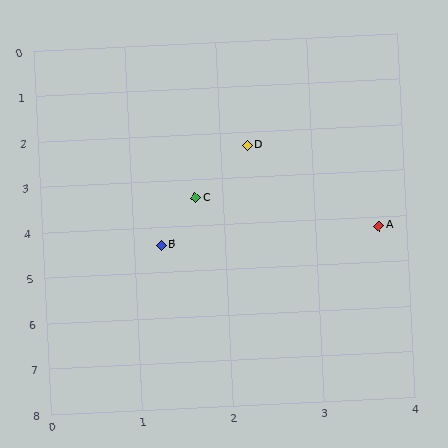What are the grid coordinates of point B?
Point B is at approximately (1.3, 4.4).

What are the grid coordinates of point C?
Point C is at approximately (1.7, 3.4).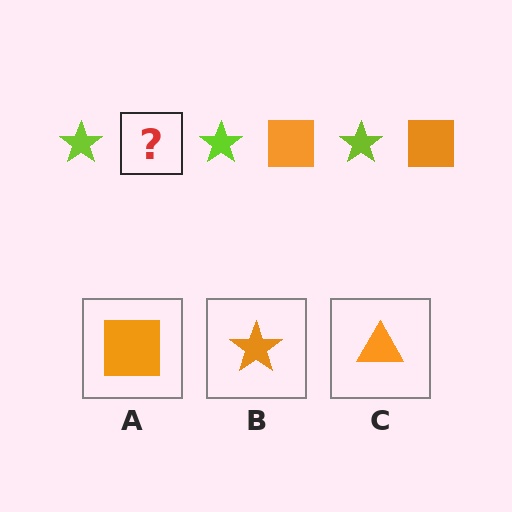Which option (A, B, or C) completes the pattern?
A.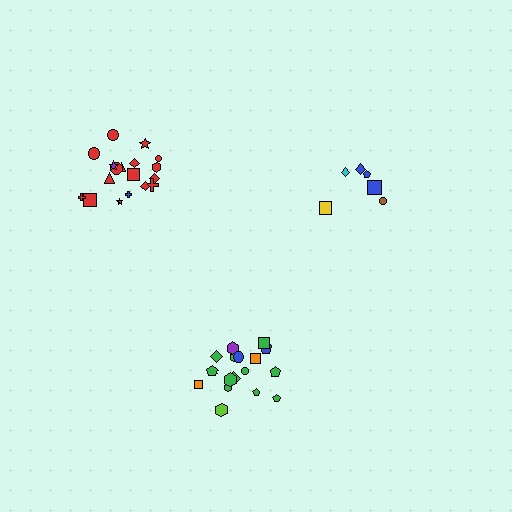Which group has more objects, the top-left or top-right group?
The top-left group.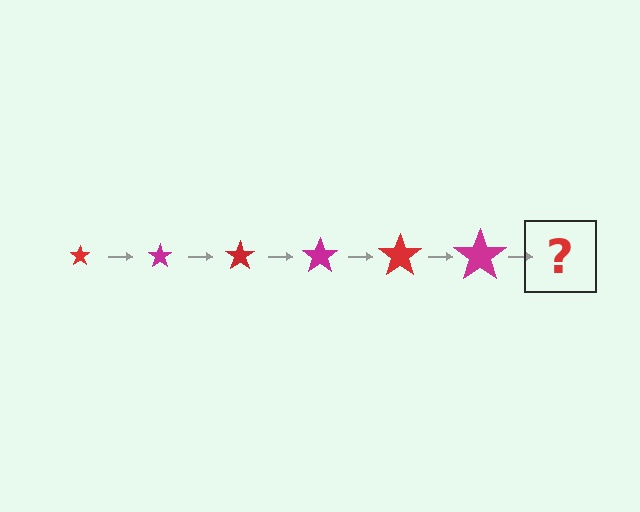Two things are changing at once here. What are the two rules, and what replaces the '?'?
The two rules are that the star grows larger each step and the color cycles through red and magenta. The '?' should be a red star, larger than the previous one.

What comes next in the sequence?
The next element should be a red star, larger than the previous one.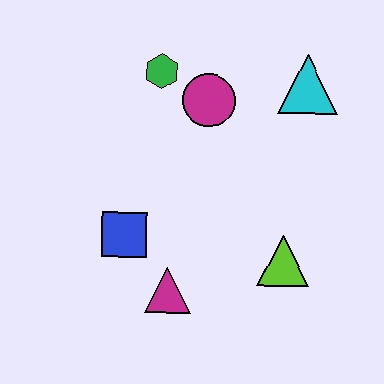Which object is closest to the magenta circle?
The green hexagon is closest to the magenta circle.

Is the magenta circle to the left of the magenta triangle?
No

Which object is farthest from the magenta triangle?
The cyan triangle is farthest from the magenta triangle.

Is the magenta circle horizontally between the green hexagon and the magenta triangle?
No